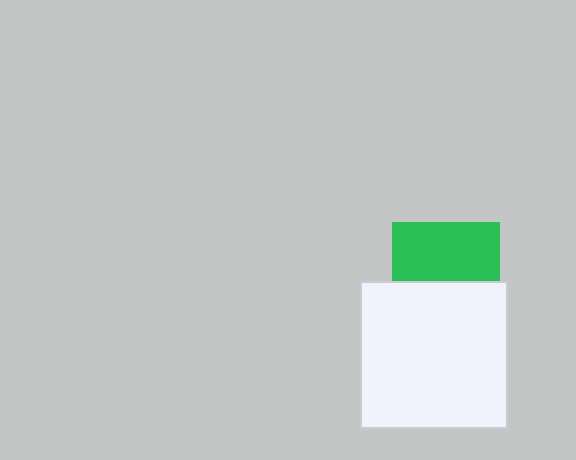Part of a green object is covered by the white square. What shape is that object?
It is a square.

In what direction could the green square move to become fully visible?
The green square could move up. That would shift it out from behind the white square entirely.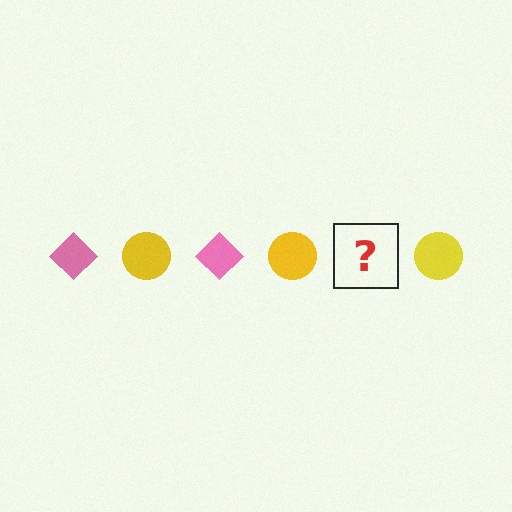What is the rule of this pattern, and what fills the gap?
The rule is that the pattern alternates between pink diamond and yellow circle. The gap should be filled with a pink diamond.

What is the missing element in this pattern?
The missing element is a pink diamond.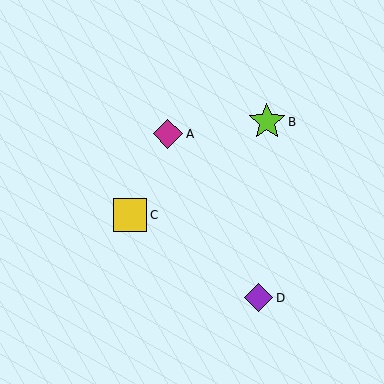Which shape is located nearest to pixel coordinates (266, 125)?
The lime star (labeled B) at (267, 122) is nearest to that location.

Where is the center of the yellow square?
The center of the yellow square is at (130, 215).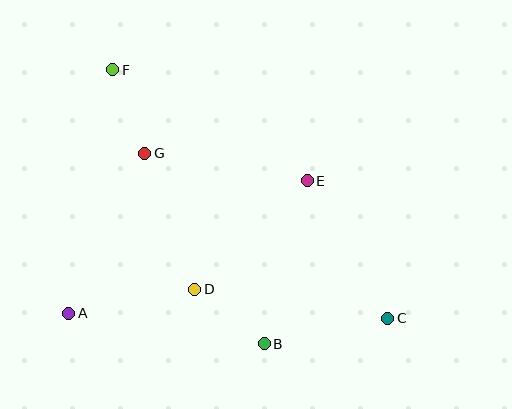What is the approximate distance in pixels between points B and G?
The distance between B and G is approximately 225 pixels.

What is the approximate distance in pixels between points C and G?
The distance between C and G is approximately 294 pixels.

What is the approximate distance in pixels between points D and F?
The distance between D and F is approximately 234 pixels.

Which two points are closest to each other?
Points B and D are closest to each other.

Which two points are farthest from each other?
Points C and F are farthest from each other.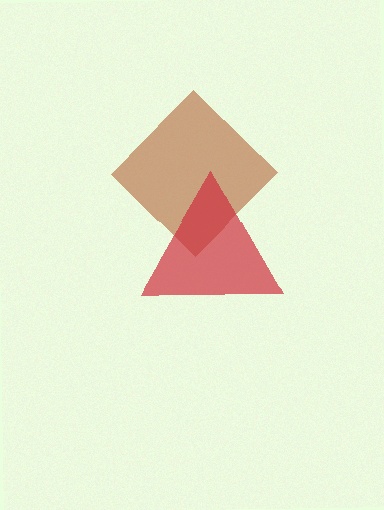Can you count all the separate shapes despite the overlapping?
Yes, there are 2 separate shapes.